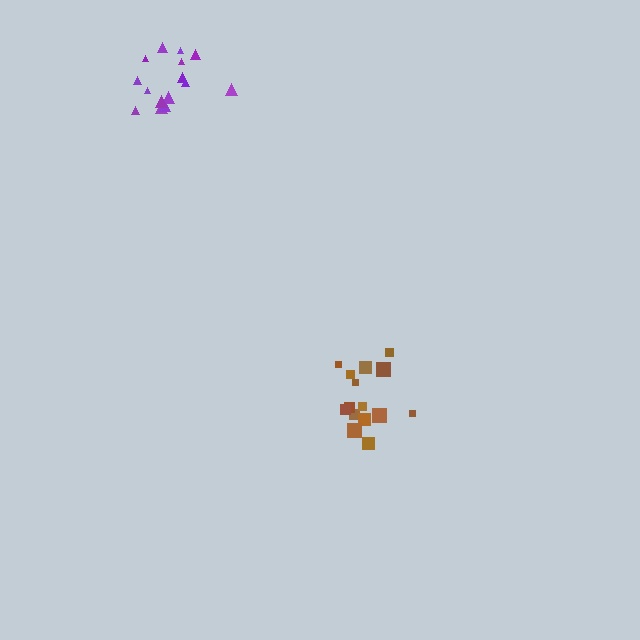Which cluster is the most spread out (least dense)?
Brown.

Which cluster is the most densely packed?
Purple.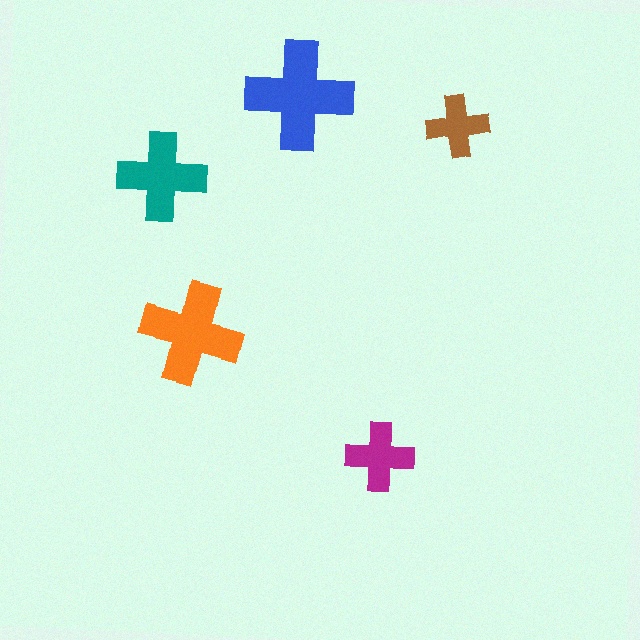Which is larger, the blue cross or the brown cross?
The blue one.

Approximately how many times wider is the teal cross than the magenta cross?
About 1.5 times wider.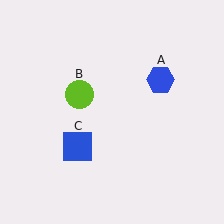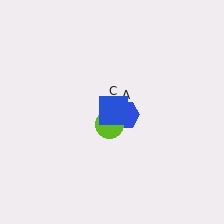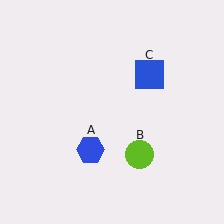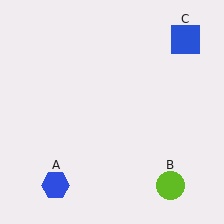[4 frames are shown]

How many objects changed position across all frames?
3 objects changed position: blue hexagon (object A), lime circle (object B), blue square (object C).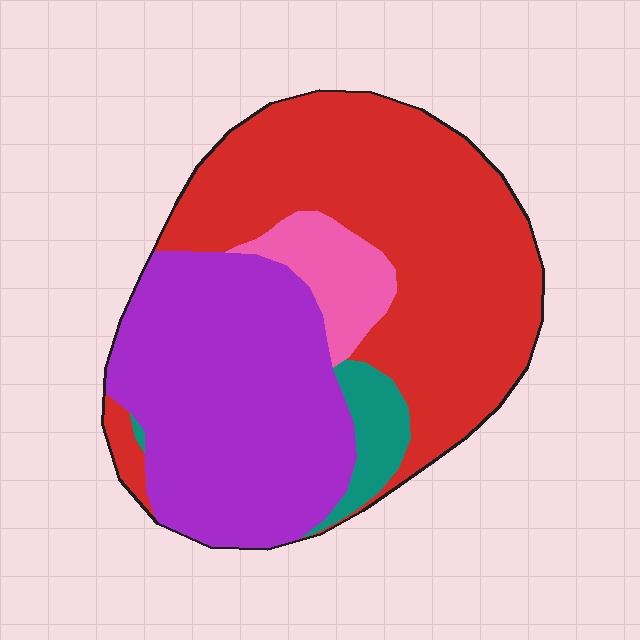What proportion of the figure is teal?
Teal covers 5% of the figure.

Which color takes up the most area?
Red, at roughly 50%.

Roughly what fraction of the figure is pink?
Pink covers 8% of the figure.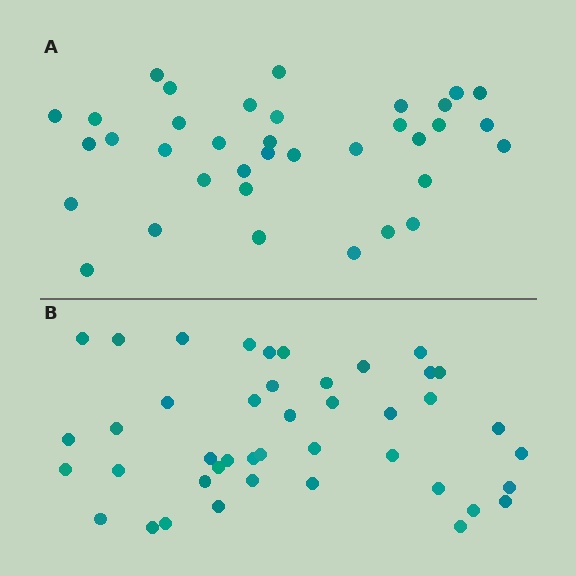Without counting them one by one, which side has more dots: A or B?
Region B (the bottom region) has more dots.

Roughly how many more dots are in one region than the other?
Region B has roughly 8 or so more dots than region A.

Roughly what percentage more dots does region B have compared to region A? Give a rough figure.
About 20% more.